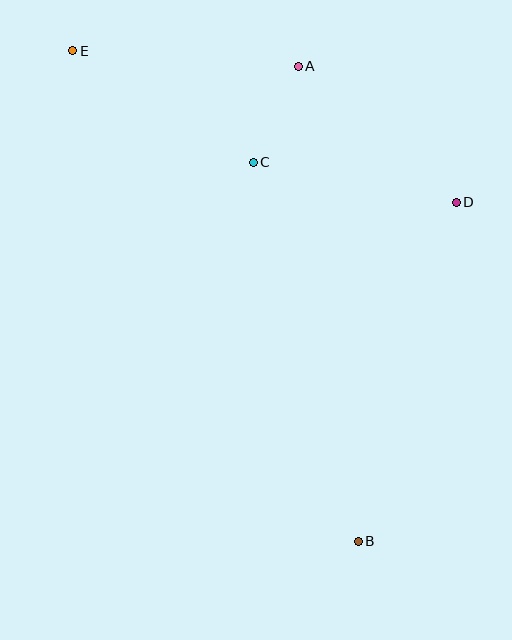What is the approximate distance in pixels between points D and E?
The distance between D and E is approximately 412 pixels.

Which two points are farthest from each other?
Points B and E are farthest from each other.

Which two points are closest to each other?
Points A and C are closest to each other.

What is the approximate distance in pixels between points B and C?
The distance between B and C is approximately 393 pixels.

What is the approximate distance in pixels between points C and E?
The distance between C and E is approximately 212 pixels.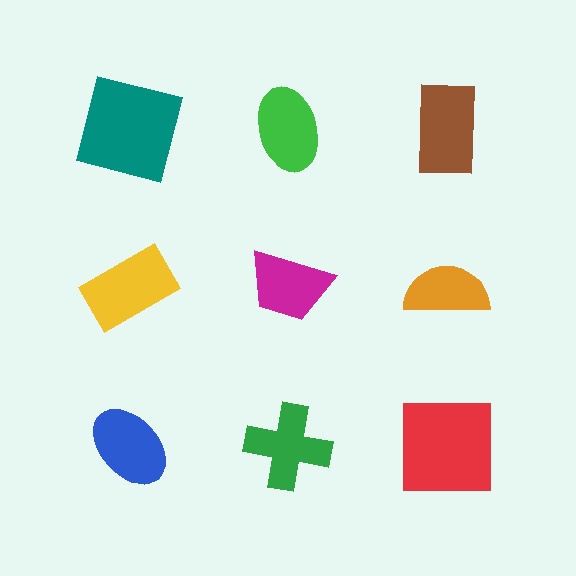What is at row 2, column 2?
A magenta trapezoid.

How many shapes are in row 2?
3 shapes.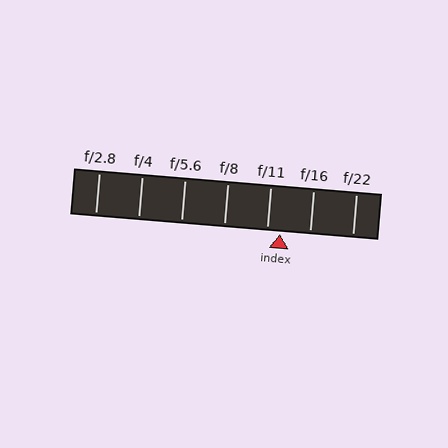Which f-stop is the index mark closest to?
The index mark is closest to f/11.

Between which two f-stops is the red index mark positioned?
The index mark is between f/11 and f/16.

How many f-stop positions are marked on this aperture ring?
There are 7 f-stop positions marked.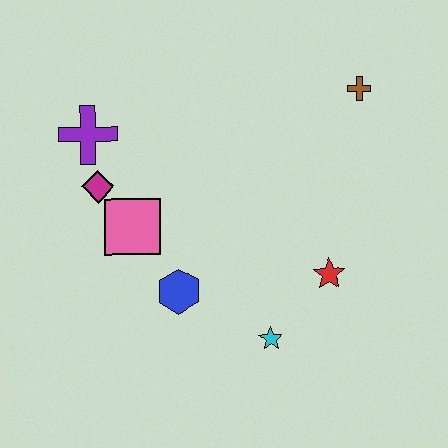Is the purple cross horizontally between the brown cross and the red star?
No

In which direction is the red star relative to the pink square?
The red star is to the right of the pink square.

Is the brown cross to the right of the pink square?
Yes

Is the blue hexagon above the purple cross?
No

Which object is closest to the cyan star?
The red star is closest to the cyan star.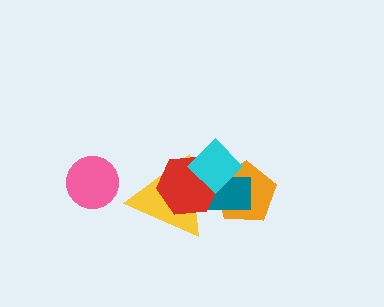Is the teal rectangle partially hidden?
Yes, it is partially covered by another shape.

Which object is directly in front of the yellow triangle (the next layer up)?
The red hexagon is directly in front of the yellow triangle.